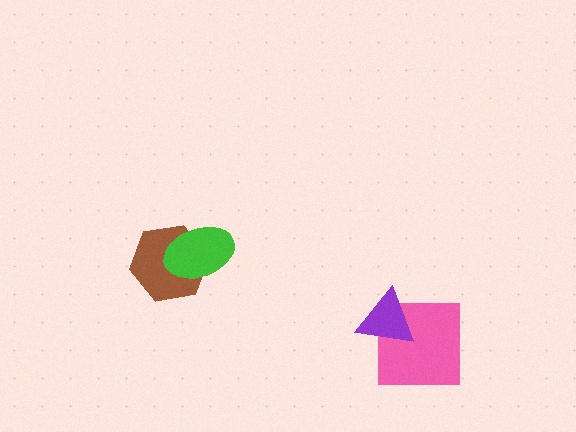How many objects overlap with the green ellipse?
1 object overlaps with the green ellipse.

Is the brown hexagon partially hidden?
Yes, it is partially covered by another shape.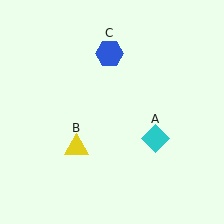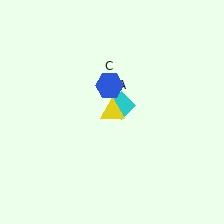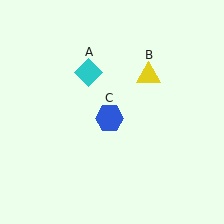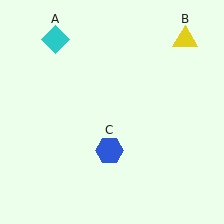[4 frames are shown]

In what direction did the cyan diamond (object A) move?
The cyan diamond (object A) moved up and to the left.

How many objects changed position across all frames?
3 objects changed position: cyan diamond (object A), yellow triangle (object B), blue hexagon (object C).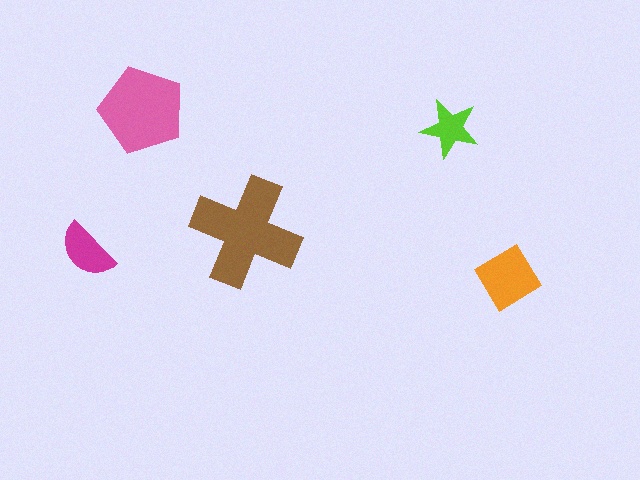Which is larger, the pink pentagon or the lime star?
The pink pentagon.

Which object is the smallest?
The lime star.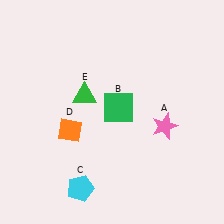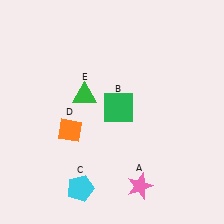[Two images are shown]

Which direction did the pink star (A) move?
The pink star (A) moved down.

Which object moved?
The pink star (A) moved down.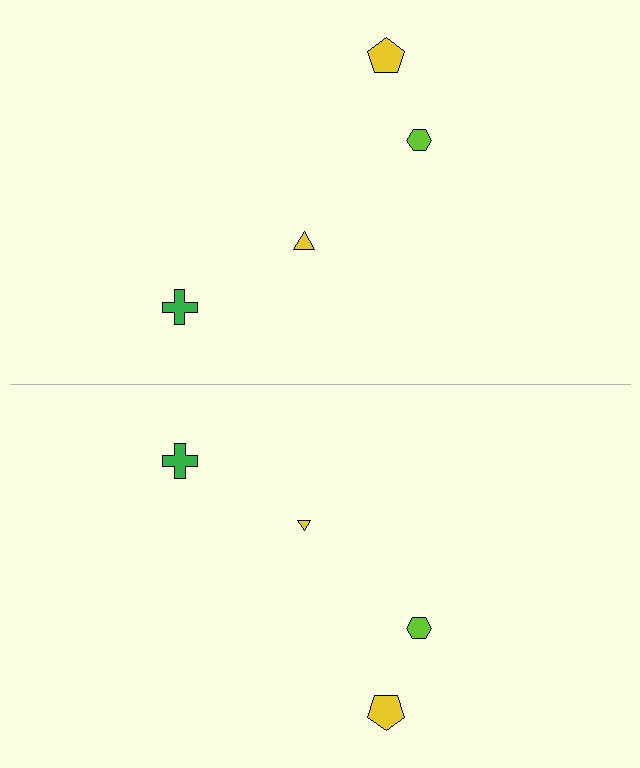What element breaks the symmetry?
The yellow triangle on the bottom side has a different size than its mirror counterpart.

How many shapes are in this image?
There are 8 shapes in this image.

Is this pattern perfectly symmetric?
No, the pattern is not perfectly symmetric. The yellow triangle on the bottom side has a different size than its mirror counterpart.